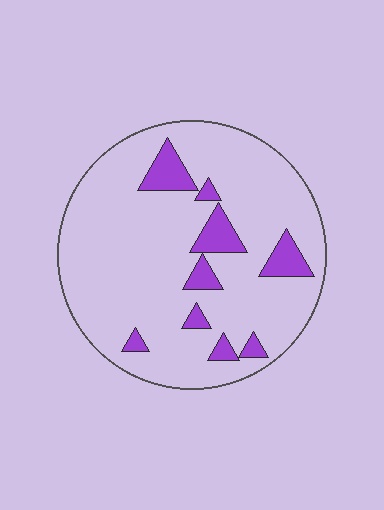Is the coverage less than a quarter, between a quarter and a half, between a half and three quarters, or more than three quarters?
Less than a quarter.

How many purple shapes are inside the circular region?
9.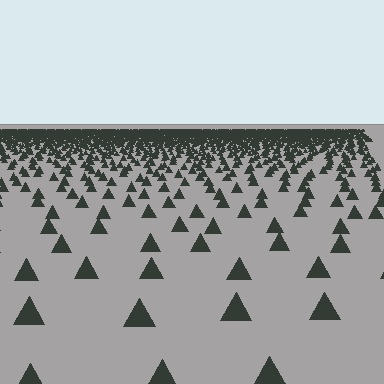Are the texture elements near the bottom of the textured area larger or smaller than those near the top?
Larger. Near the bottom, elements are closer to the viewer and appear at a bigger on-screen size.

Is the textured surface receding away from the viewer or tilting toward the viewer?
The surface is receding away from the viewer. Texture elements get smaller and denser toward the top.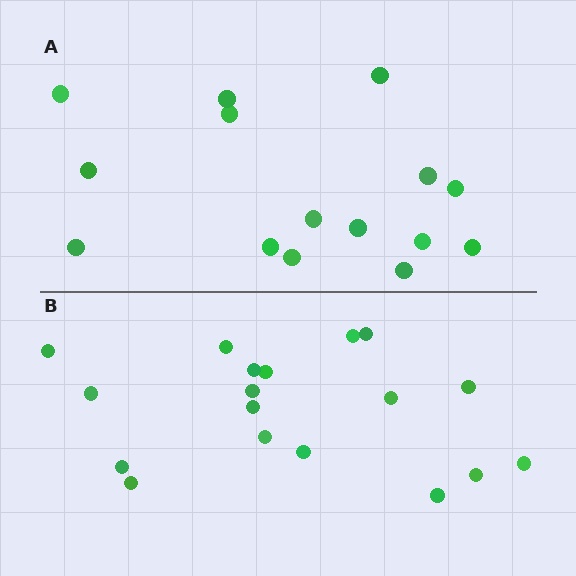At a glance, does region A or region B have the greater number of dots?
Region B (the bottom region) has more dots.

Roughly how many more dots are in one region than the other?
Region B has just a few more — roughly 2 or 3 more dots than region A.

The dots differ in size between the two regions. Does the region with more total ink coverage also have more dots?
No. Region A has more total ink coverage because its dots are larger, but region B actually contains more individual dots. Total area can be misleading — the number of items is what matters here.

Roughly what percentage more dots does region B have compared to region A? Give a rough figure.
About 20% more.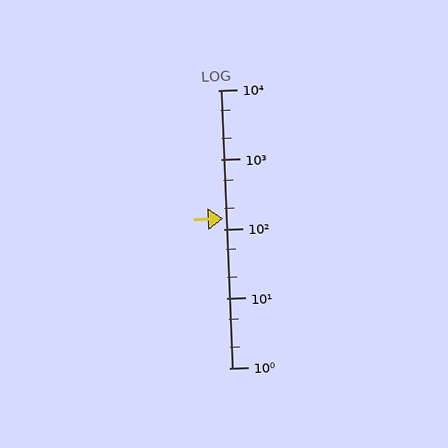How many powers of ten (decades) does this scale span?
The scale spans 4 decades, from 1 to 10000.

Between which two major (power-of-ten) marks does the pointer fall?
The pointer is between 100 and 1000.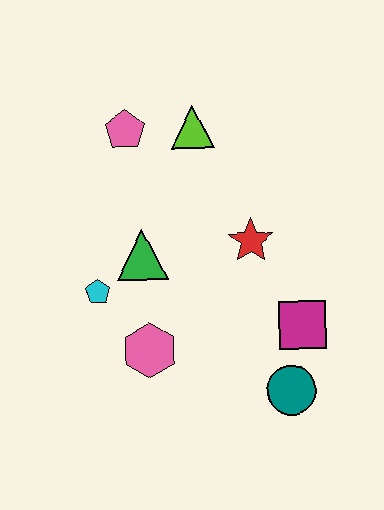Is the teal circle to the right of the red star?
Yes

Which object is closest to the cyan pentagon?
The green triangle is closest to the cyan pentagon.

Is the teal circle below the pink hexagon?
Yes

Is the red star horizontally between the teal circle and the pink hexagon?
Yes